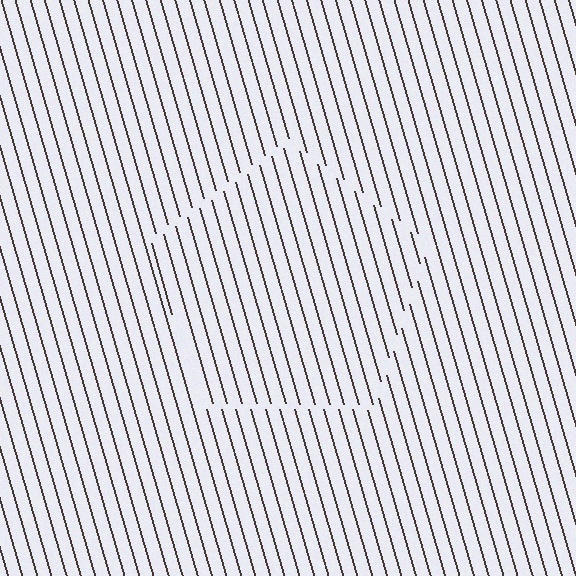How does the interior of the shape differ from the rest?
The interior of the shape contains the same grating, shifted by half a period — the contour is defined by the phase discontinuity where line-ends from the inner and outer gratings abut.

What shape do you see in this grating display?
An illusory pentagon. The interior of the shape contains the same grating, shifted by half a period — the contour is defined by the phase discontinuity where line-ends from the inner and outer gratings abut.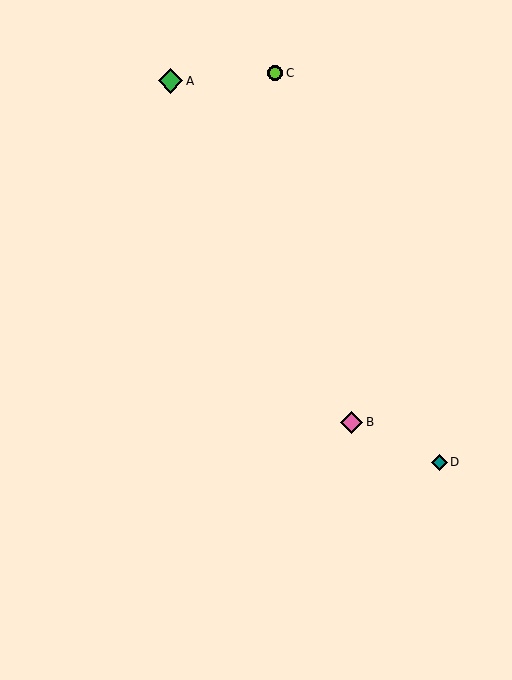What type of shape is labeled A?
Shape A is a green diamond.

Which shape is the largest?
The green diamond (labeled A) is the largest.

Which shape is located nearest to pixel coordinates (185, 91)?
The green diamond (labeled A) at (170, 81) is nearest to that location.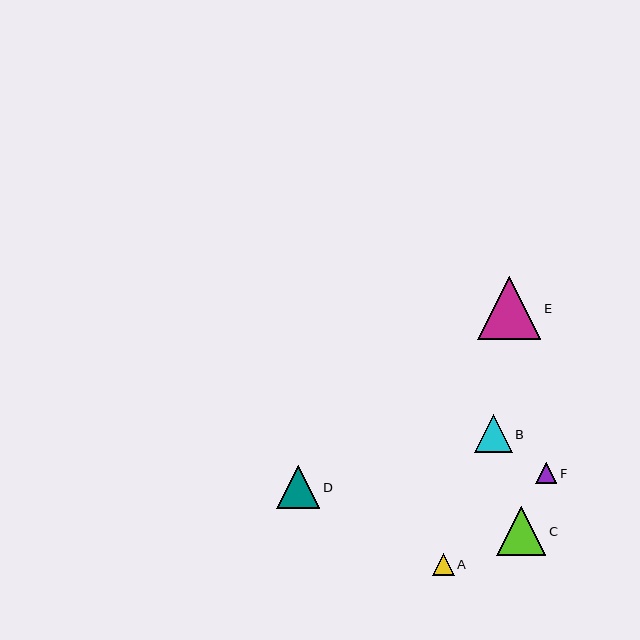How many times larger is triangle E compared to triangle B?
Triangle E is approximately 1.7 times the size of triangle B.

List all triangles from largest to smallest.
From largest to smallest: E, C, D, B, A, F.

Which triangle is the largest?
Triangle E is the largest with a size of approximately 64 pixels.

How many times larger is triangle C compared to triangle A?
Triangle C is approximately 2.3 times the size of triangle A.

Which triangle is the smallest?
Triangle F is the smallest with a size of approximately 21 pixels.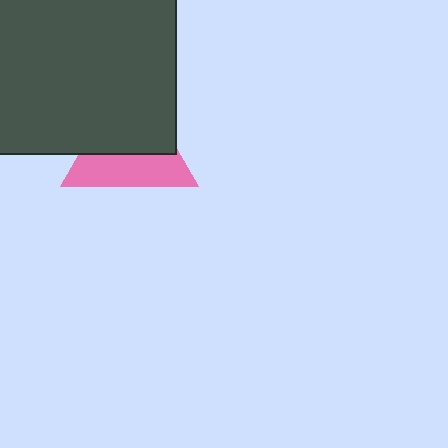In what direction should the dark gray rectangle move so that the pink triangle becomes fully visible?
The dark gray rectangle should move up. That is the shortest direction to clear the overlap and leave the pink triangle fully visible.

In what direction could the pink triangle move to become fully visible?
The pink triangle could move down. That would shift it out from behind the dark gray rectangle entirely.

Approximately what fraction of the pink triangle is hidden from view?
Roughly 54% of the pink triangle is hidden behind the dark gray rectangle.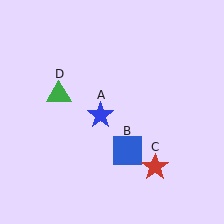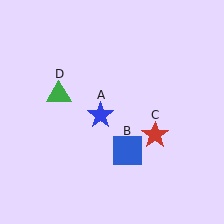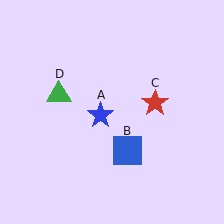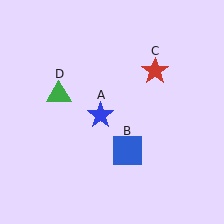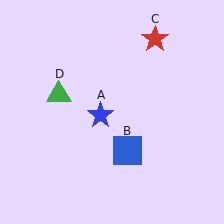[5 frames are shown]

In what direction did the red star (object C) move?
The red star (object C) moved up.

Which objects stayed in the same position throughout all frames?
Blue star (object A) and blue square (object B) and green triangle (object D) remained stationary.